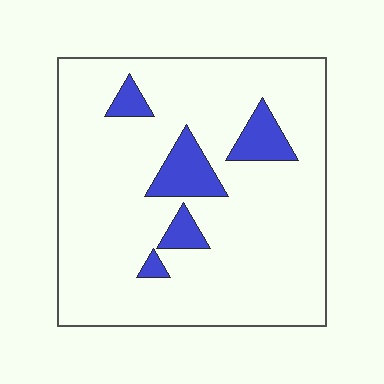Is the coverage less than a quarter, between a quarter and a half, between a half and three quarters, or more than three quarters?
Less than a quarter.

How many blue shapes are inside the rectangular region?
5.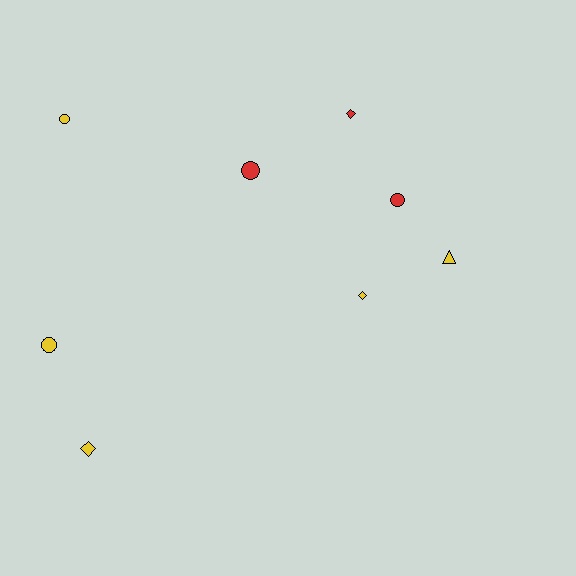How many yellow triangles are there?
There is 1 yellow triangle.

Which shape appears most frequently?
Circle, with 4 objects.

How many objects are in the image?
There are 8 objects.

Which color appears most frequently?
Yellow, with 5 objects.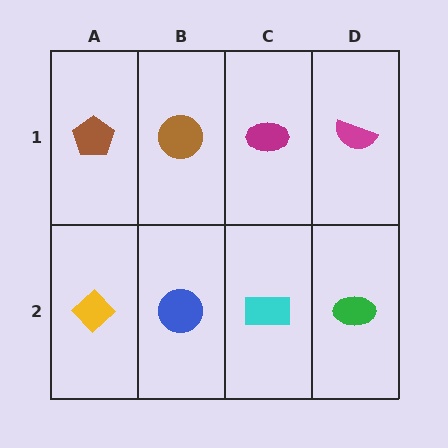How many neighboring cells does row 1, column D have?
2.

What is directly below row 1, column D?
A green ellipse.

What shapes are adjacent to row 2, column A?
A brown pentagon (row 1, column A), a blue circle (row 2, column B).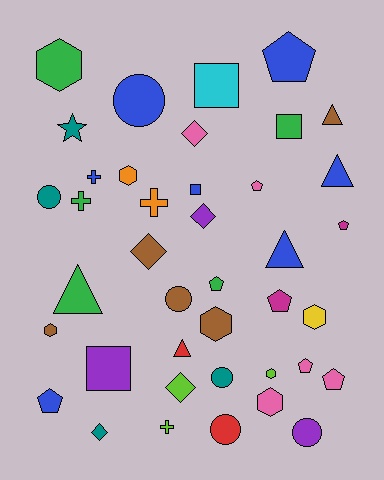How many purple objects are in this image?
There are 3 purple objects.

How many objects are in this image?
There are 40 objects.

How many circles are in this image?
There are 6 circles.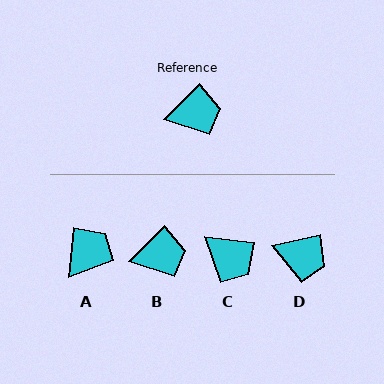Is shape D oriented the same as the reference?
No, it is off by about 33 degrees.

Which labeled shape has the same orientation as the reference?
B.